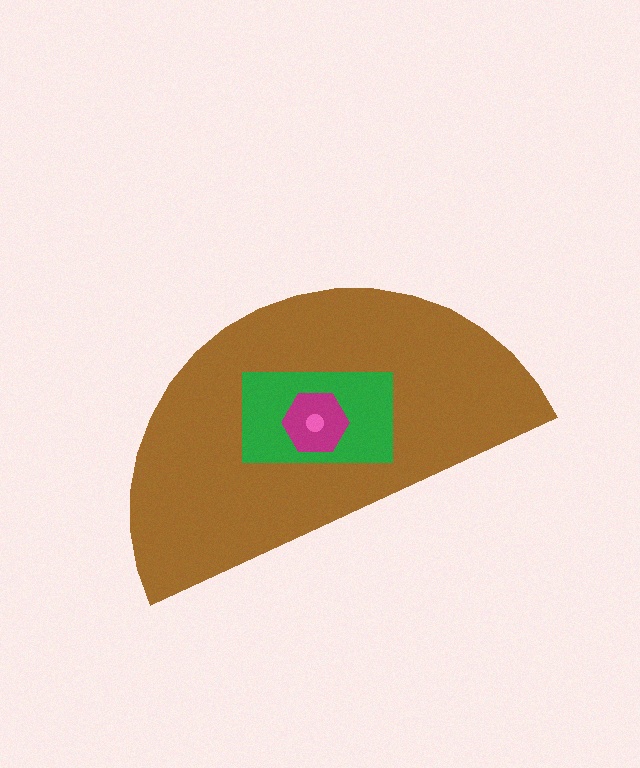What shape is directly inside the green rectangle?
The magenta hexagon.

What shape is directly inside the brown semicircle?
The green rectangle.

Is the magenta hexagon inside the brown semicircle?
Yes.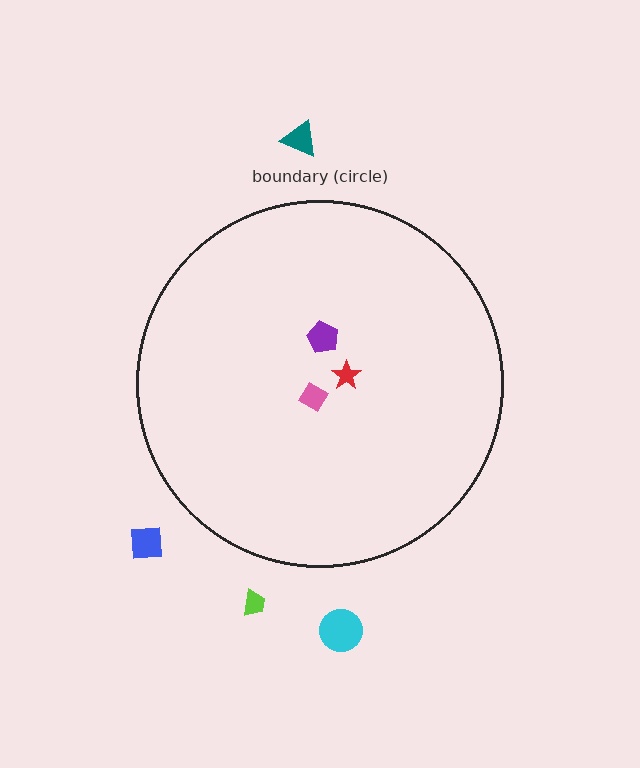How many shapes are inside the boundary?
3 inside, 4 outside.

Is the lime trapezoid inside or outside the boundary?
Outside.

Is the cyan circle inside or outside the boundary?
Outside.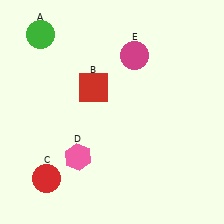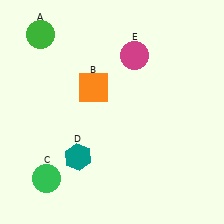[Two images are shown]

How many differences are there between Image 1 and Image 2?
There are 3 differences between the two images.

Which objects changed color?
B changed from red to orange. C changed from red to green. D changed from pink to teal.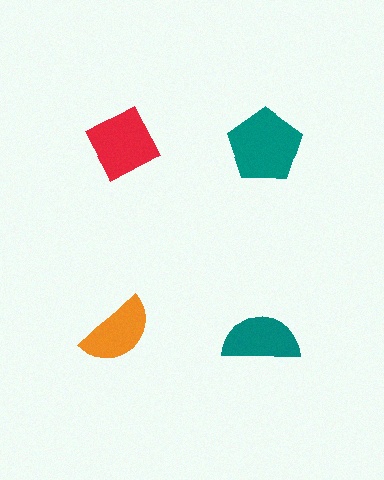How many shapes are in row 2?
2 shapes.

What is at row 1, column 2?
A teal pentagon.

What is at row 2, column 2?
A teal semicircle.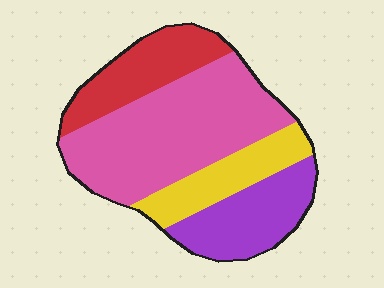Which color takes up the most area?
Pink, at roughly 45%.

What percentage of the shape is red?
Red covers about 20% of the shape.